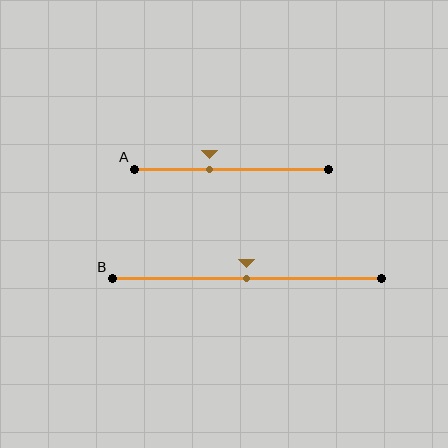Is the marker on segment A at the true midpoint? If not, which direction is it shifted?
No, the marker on segment A is shifted to the left by about 11% of the segment length.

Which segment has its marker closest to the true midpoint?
Segment B has its marker closest to the true midpoint.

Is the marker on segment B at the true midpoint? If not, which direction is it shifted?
Yes, the marker on segment B is at the true midpoint.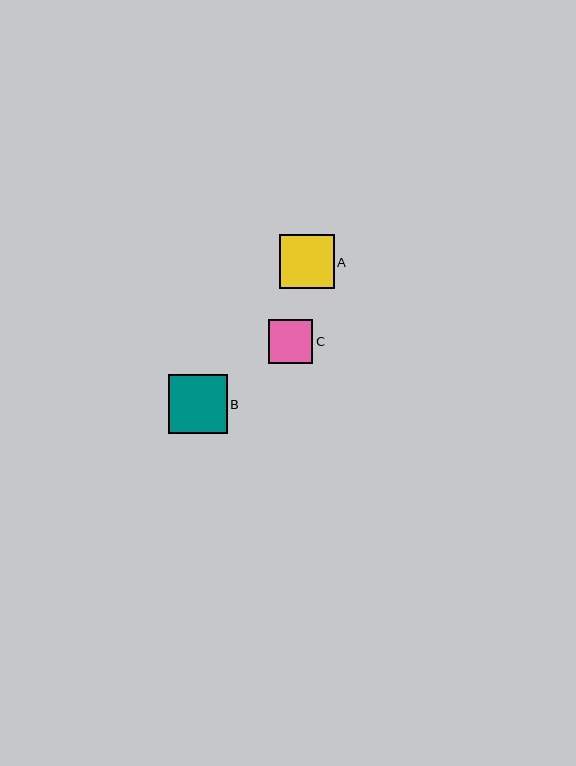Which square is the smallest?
Square C is the smallest with a size of approximately 44 pixels.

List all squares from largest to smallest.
From largest to smallest: B, A, C.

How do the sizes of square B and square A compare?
Square B and square A are approximately the same size.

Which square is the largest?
Square B is the largest with a size of approximately 59 pixels.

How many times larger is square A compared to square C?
Square A is approximately 1.2 times the size of square C.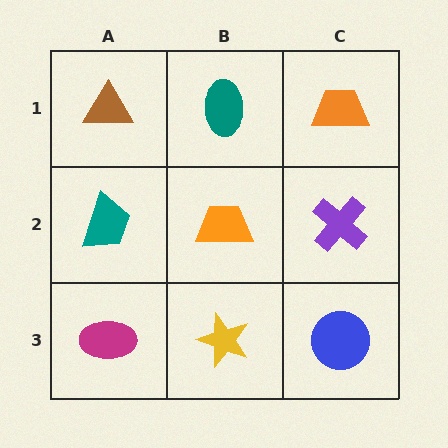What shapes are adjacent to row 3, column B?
An orange trapezoid (row 2, column B), a magenta ellipse (row 3, column A), a blue circle (row 3, column C).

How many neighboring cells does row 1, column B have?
3.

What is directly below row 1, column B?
An orange trapezoid.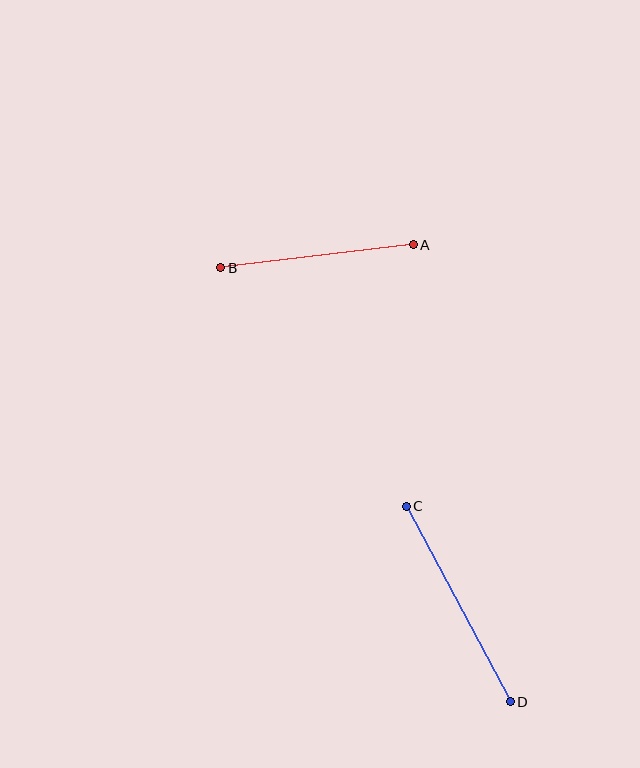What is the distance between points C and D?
The distance is approximately 222 pixels.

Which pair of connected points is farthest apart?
Points C and D are farthest apart.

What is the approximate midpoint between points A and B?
The midpoint is at approximately (317, 256) pixels.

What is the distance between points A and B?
The distance is approximately 194 pixels.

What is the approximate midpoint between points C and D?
The midpoint is at approximately (458, 604) pixels.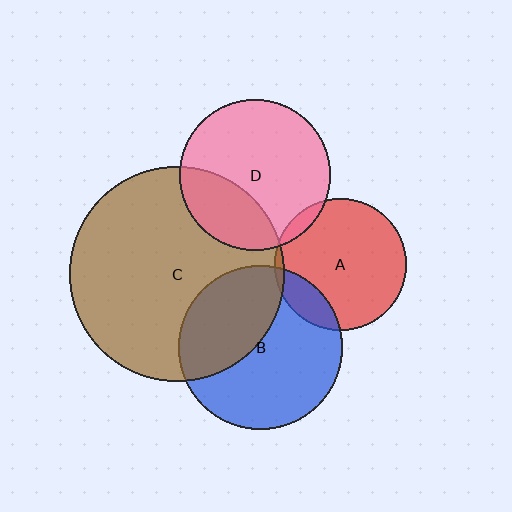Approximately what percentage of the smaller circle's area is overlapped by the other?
Approximately 5%.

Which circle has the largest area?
Circle C (brown).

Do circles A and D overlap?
Yes.